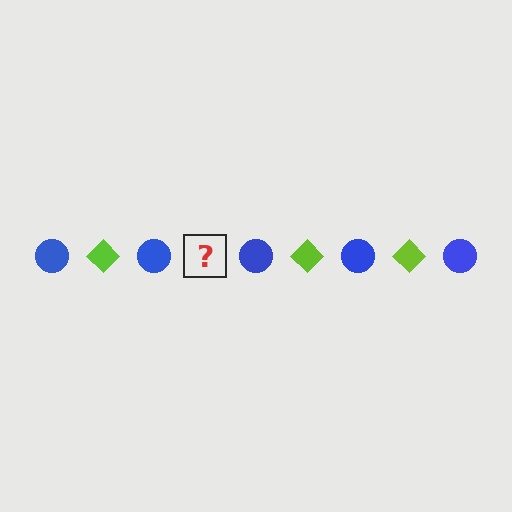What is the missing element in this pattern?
The missing element is a lime diamond.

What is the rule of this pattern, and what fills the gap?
The rule is that the pattern alternates between blue circle and lime diamond. The gap should be filled with a lime diamond.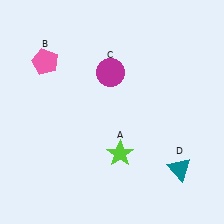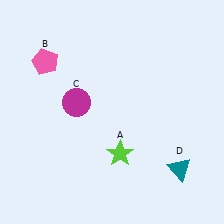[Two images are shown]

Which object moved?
The magenta circle (C) moved left.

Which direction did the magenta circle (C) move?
The magenta circle (C) moved left.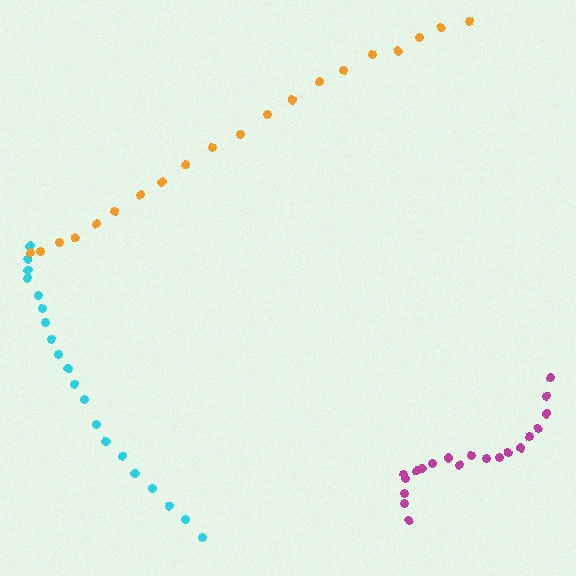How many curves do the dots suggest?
There are 3 distinct paths.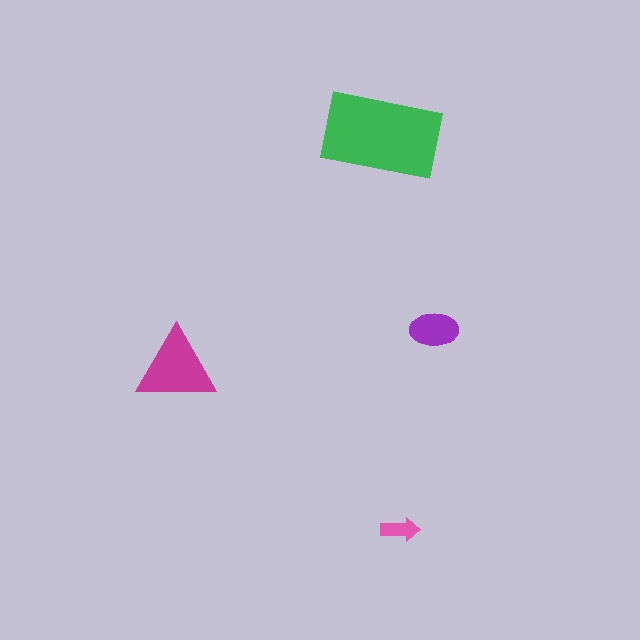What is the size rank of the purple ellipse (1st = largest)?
3rd.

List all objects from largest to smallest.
The green rectangle, the magenta triangle, the purple ellipse, the pink arrow.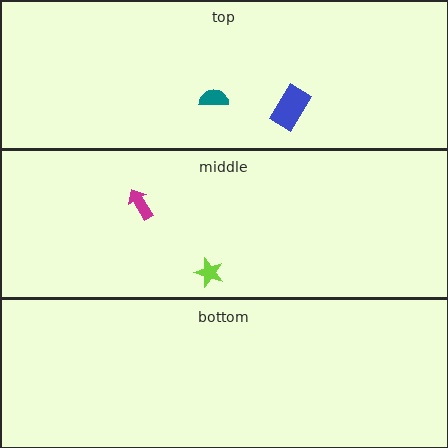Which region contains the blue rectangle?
The top region.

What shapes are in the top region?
The blue rectangle, the teal semicircle.